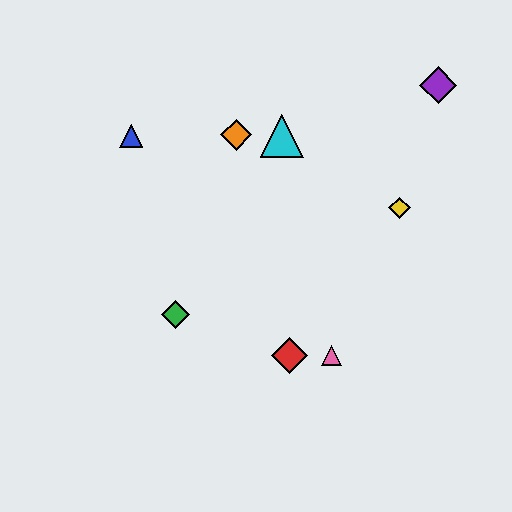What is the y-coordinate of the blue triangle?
The blue triangle is at y≈136.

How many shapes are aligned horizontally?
2 shapes (the red diamond, the pink triangle) are aligned horizontally.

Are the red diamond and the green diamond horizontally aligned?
No, the red diamond is at y≈356 and the green diamond is at y≈315.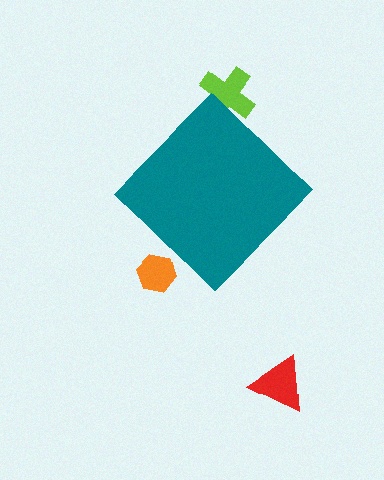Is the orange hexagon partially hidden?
Yes, the orange hexagon is partially hidden behind the teal diamond.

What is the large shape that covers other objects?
A teal diamond.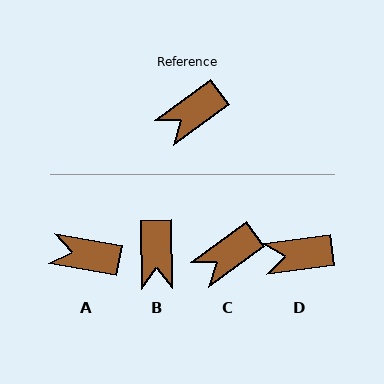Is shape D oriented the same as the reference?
No, it is off by about 28 degrees.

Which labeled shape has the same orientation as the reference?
C.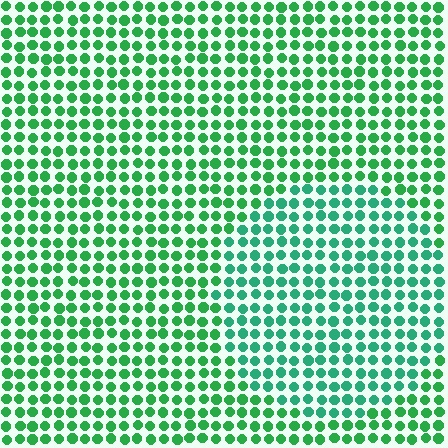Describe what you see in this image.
The image is filled with small green elements in a uniform arrangement. A circle-shaped region is visible where the elements are tinted to a slightly different hue, forming a subtle color boundary.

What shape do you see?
I see a circle.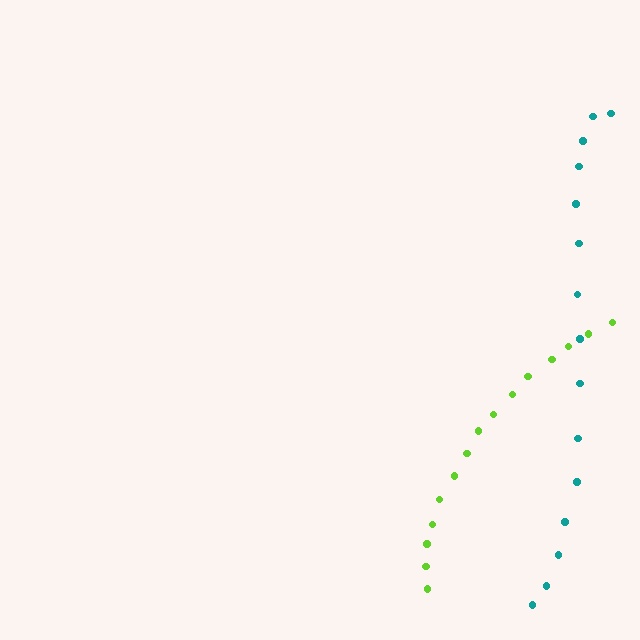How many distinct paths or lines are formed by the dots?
There are 2 distinct paths.